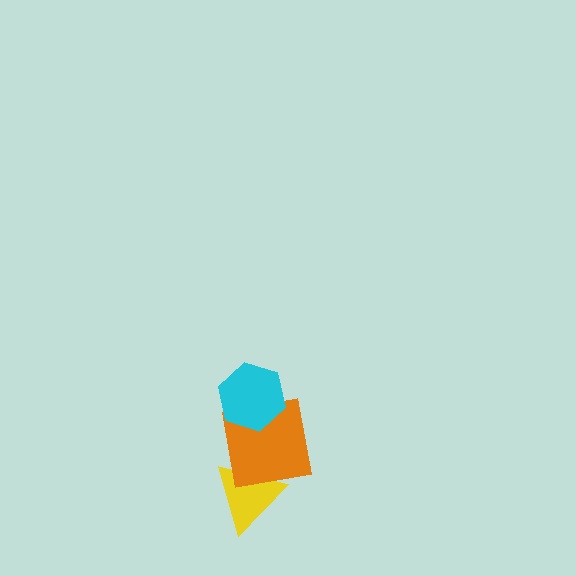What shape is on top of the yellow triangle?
The orange square is on top of the yellow triangle.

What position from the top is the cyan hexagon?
The cyan hexagon is 1st from the top.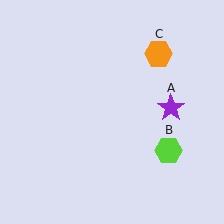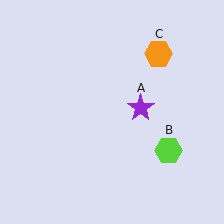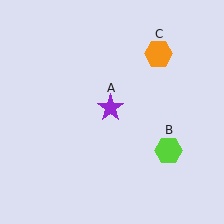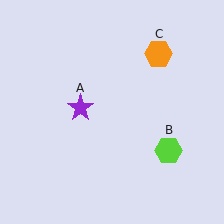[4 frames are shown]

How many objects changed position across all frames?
1 object changed position: purple star (object A).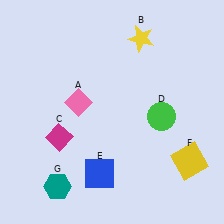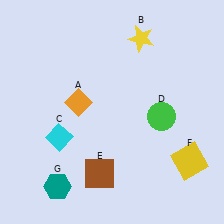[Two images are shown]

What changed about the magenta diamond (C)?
In Image 1, C is magenta. In Image 2, it changed to cyan.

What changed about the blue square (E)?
In Image 1, E is blue. In Image 2, it changed to brown.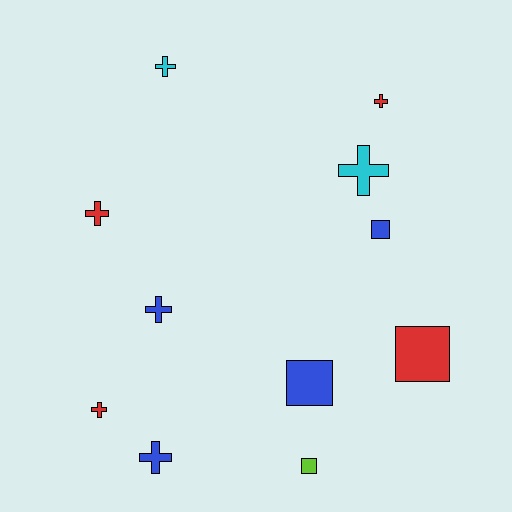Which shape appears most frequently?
Cross, with 7 objects.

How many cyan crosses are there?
There are 2 cyan crosses.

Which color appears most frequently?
Red, with 4 objects.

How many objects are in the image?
There are 11 objects.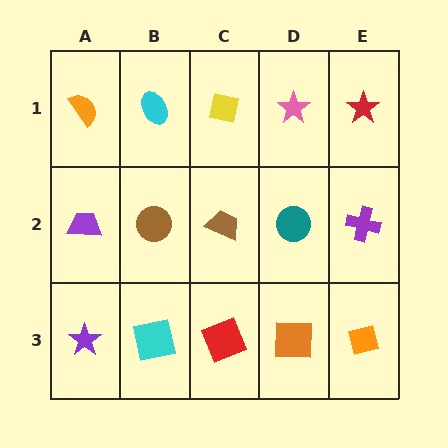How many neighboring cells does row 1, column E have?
2.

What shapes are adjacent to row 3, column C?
A brown trapezoid (row 2, column C), a cyan square (row 3, column B), an orange square (row 3, column D).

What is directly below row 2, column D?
An orange square.